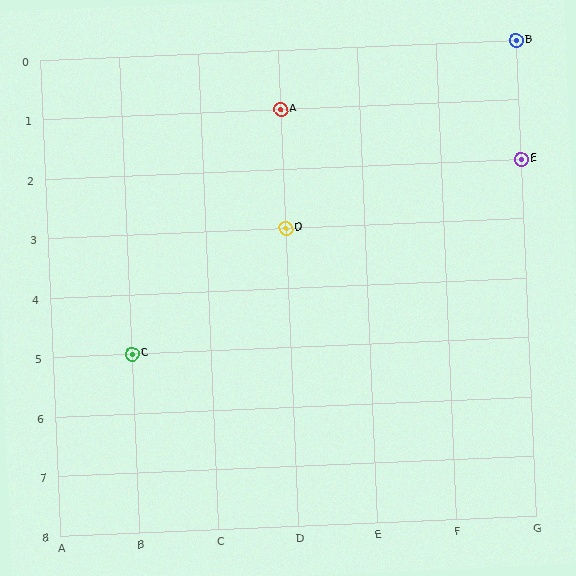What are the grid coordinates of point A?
Point A is at grid coordinates (D, 1).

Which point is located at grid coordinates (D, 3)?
Point D is at (D, 3).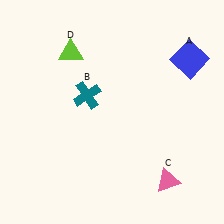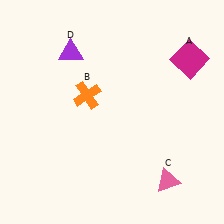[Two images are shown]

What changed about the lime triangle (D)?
In Image 1, D is lime. In Image 2, it changed to purple.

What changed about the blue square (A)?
In Image 1, A is blue. In Image 2, it changed to magenta.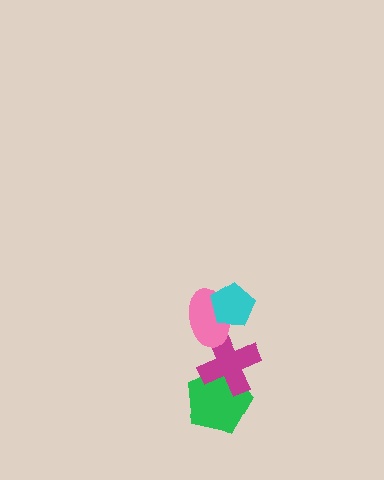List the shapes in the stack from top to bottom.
From top to bottom: the cyan pentagon, the pink ellipse, the magenta cross, the green pentagon.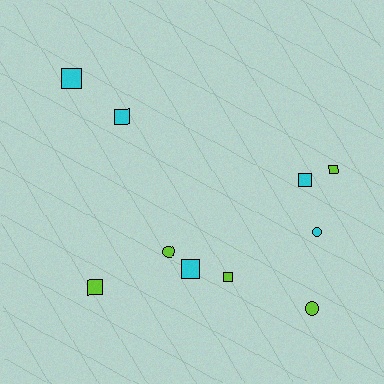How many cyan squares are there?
There are 4 cyan squares.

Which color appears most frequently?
Cyan, with 5 objects.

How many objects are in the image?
There are 10 objects.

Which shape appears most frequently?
Square, with 7 objects.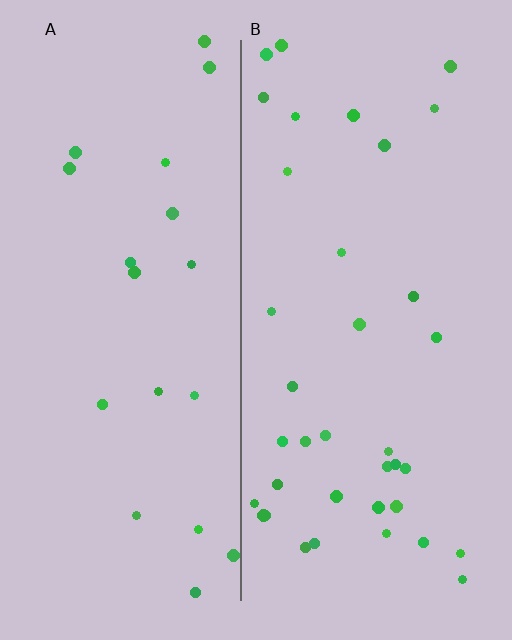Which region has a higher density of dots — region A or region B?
B (the right).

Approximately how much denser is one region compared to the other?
Approximately 1.9× — region B over region A.